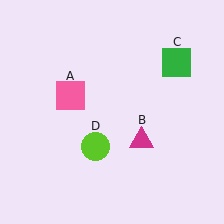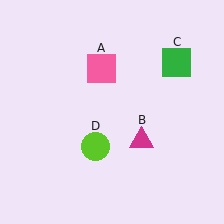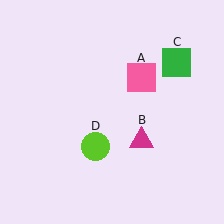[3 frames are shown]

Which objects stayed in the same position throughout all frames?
Magenta triangle (object B) and green square (object C) and lime circle (object D) remained stationary.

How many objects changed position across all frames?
1 object changed position: pink square (object A).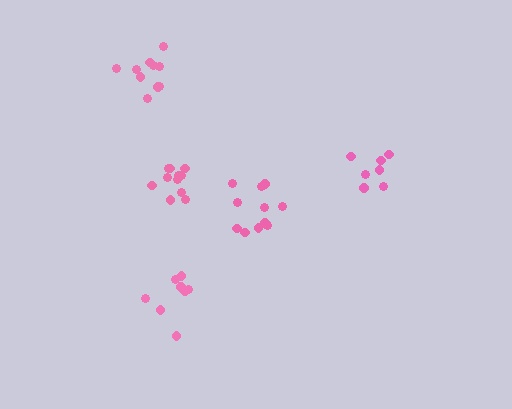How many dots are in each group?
Group 1: 10 dots, Group 2: 11 dots, Group 3: 8 dots, Group 4: 11 dots, Group 5: 7 dots (47 total).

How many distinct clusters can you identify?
There are 5 distinct clusters.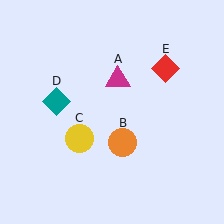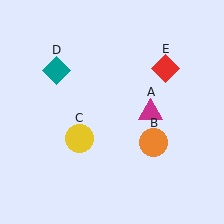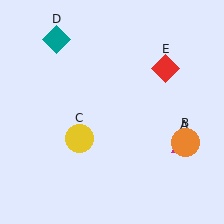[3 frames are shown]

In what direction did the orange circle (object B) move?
The orange circle (object B) moved right.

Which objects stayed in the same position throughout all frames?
Yellow circle (object C) and red diamond (object E) remained stationary.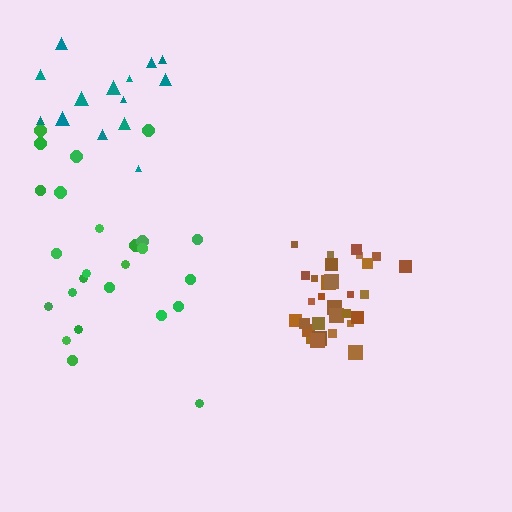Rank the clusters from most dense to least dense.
brown, teal, green.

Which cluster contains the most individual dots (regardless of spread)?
Brown (31).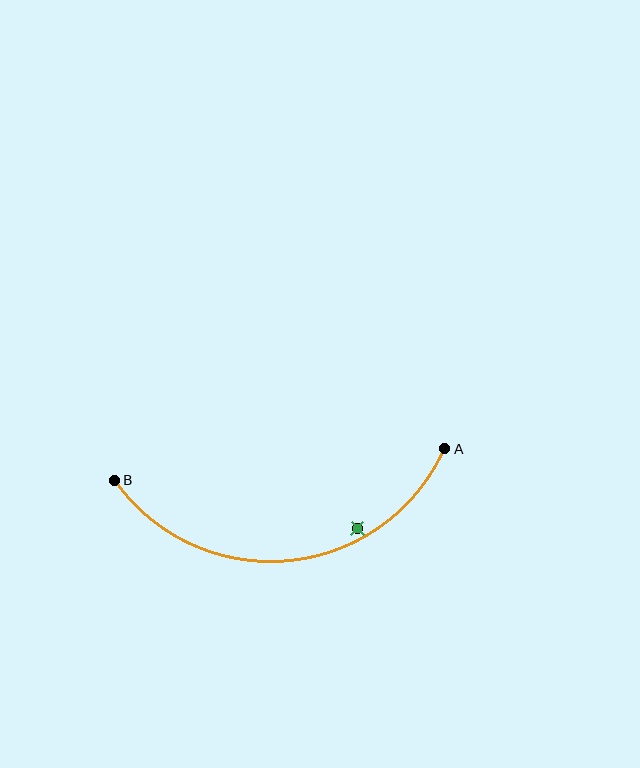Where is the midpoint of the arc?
The arc midpoint is the point on the curve farthest from the straight line joining A and B. It sits below that line.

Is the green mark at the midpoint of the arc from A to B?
No — the green mark does not lie on the arc at all. It sits slightly inside the curve.